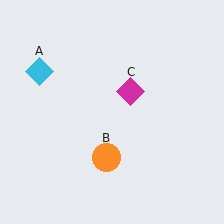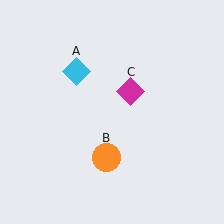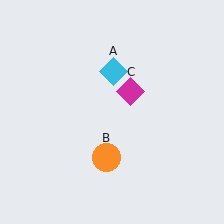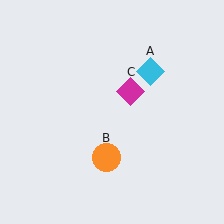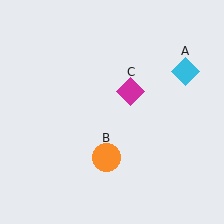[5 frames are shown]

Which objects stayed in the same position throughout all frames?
Orange circle (object B) and magenta diamond (object C) remained stationary.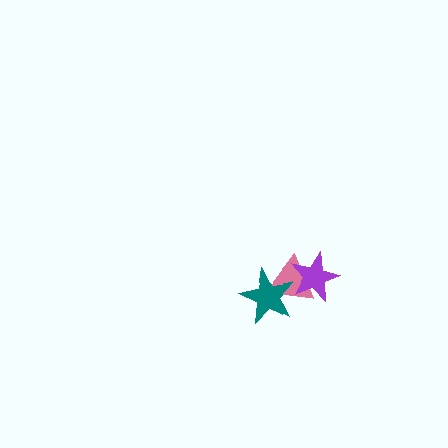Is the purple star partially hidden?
No, no other shape covers it.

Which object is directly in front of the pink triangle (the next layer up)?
The purple star is directly in front of the pink triangle.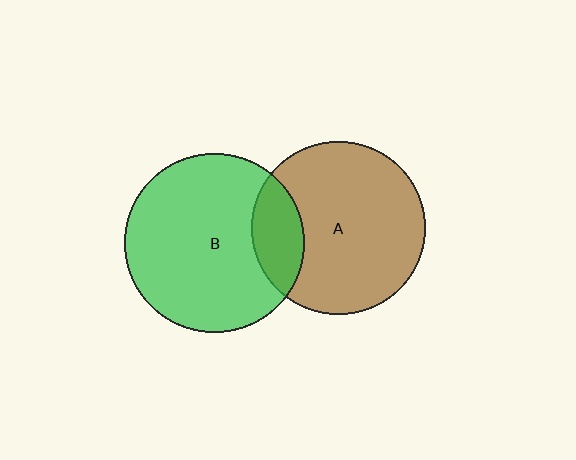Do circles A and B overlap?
Yes.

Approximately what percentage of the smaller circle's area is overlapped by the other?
Approximately 20%.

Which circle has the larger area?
Circle B (green).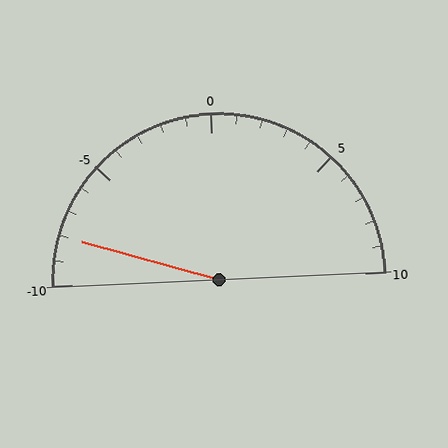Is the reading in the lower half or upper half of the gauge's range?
The reading is in the lower half of the range (-10 to 10).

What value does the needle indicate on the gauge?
The needle indicates approximately -8.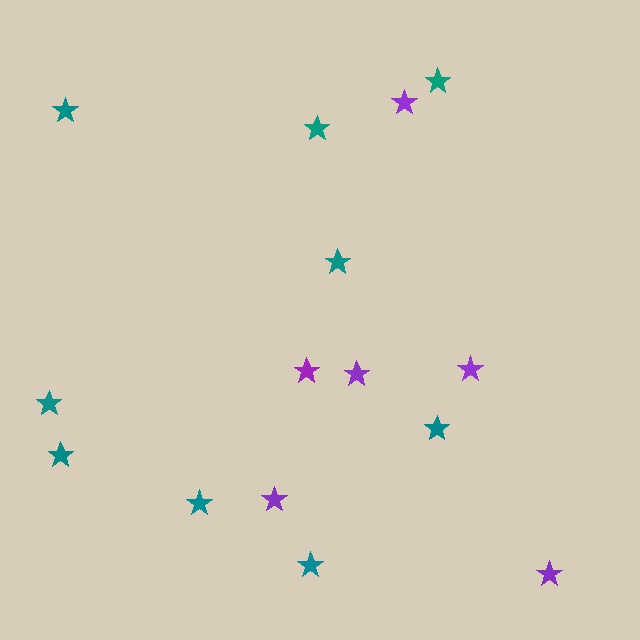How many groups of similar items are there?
There are 2 groups: one group of teal stars (9) and one group of purple stars (6).